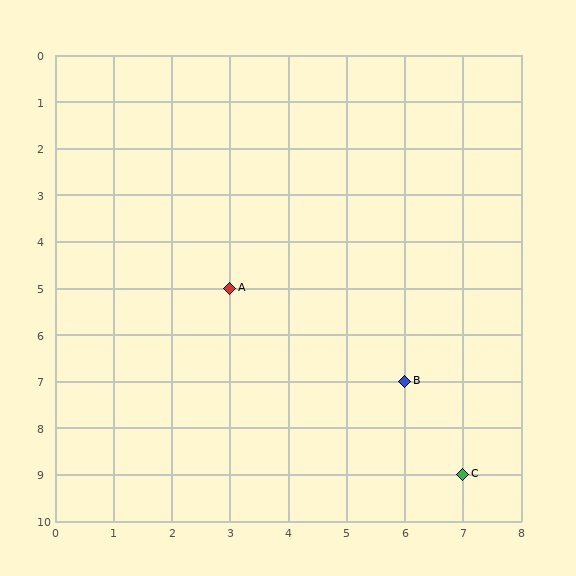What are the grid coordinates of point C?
Point C is at grid coordinates (7, 9).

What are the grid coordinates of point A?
Point A is at grid coordinates (3, 5).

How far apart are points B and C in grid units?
Points B and C are 1 column and 2 rows apart (about 2.2 grid units diagonally).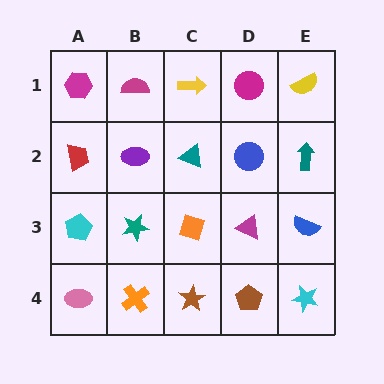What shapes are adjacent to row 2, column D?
A magenta circle (row 1, column D), a magenta triangle (row 3, column D), a teal triangle (row 2, column C), a teal arrow (row 2, column E).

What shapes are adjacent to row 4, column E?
A blue semicircle (row 3, column E), a brown pentagon (row 4, column D).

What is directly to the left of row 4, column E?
A brown pentagon.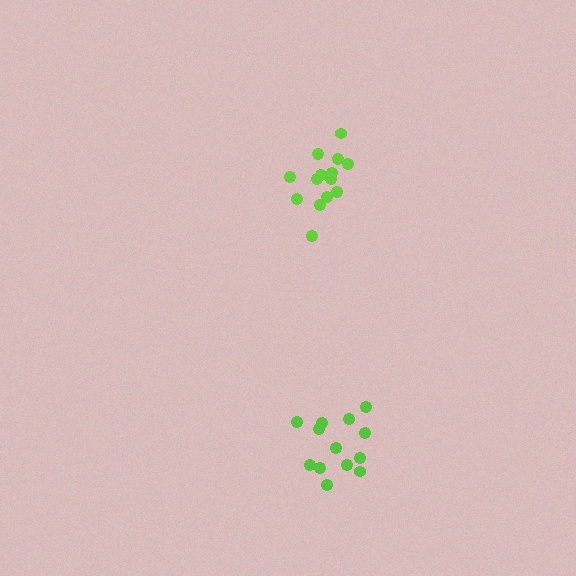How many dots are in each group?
Group 1: 13 dots, Group 2: 14 dots (27 total).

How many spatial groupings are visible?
There are 2 spatial groupings.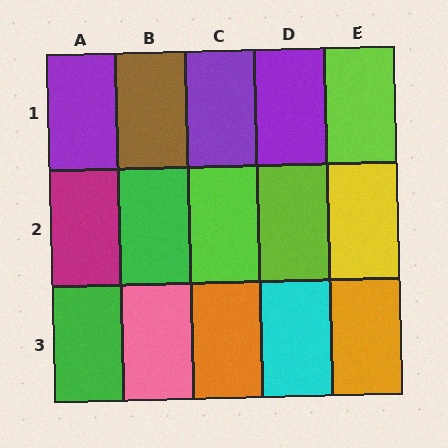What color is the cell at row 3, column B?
Pink.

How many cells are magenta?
1 cell is magenta.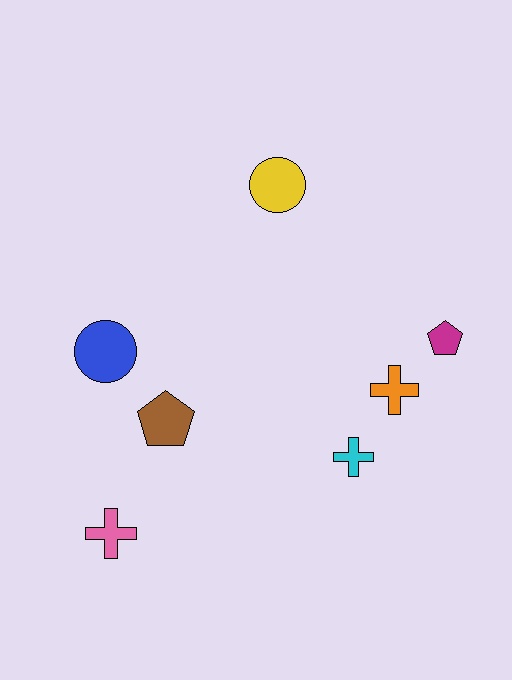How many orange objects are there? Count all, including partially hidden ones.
There is 1 orange object.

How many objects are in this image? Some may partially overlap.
There are 7 objects.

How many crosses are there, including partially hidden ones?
There are 3 crosses.